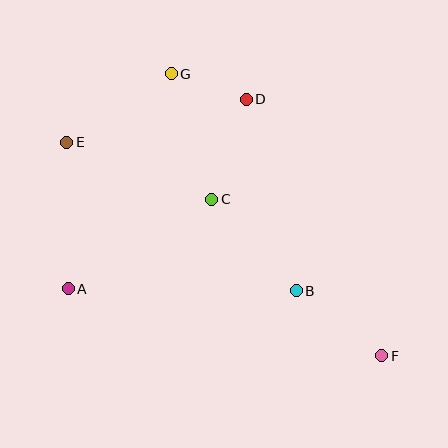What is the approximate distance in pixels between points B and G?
The distance between B and G is approximately 250 pixels.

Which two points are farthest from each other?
Points E and F are farthest from each other.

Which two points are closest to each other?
Points D and G are closest to each other.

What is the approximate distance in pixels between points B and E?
The distance between B and E is approximately 273 pixels.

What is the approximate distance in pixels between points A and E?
The distance between A and E is approximately 147 pixels.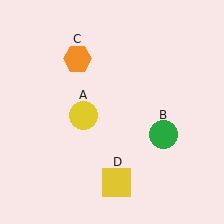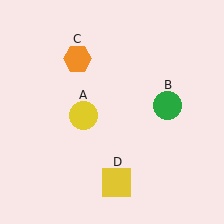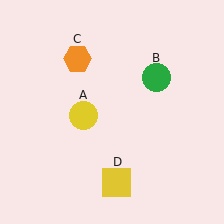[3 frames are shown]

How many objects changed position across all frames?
1 object changed position: green circle (object B).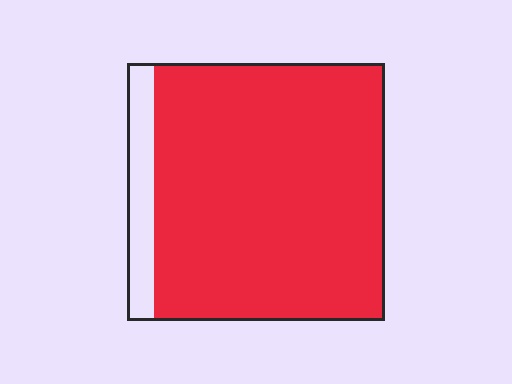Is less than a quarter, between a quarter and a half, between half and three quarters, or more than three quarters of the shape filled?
More than three quarters.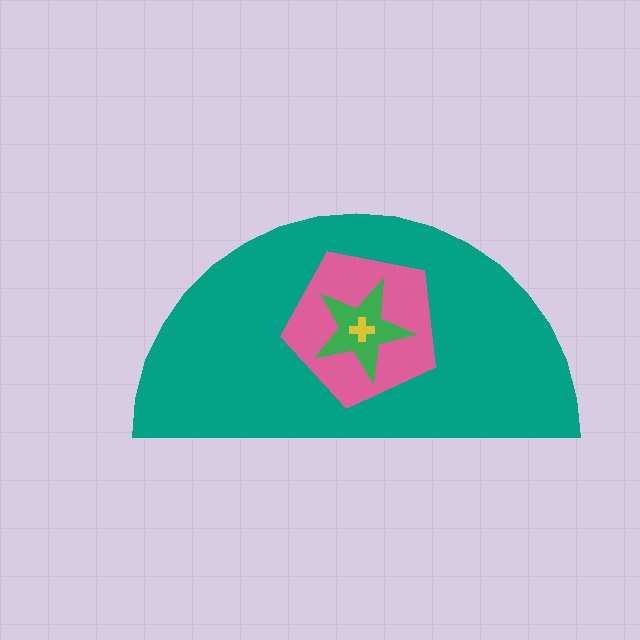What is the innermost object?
The yellow cross.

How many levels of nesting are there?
4.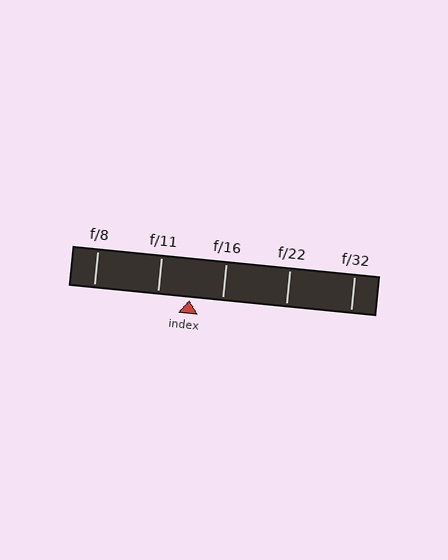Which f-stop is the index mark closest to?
The index mark is closest to f/11.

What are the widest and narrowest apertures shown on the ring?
The widest aperture shown is f/8 and the narrowest is f/32.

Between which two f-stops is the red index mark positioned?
The index mark is between f/11 and f/16.